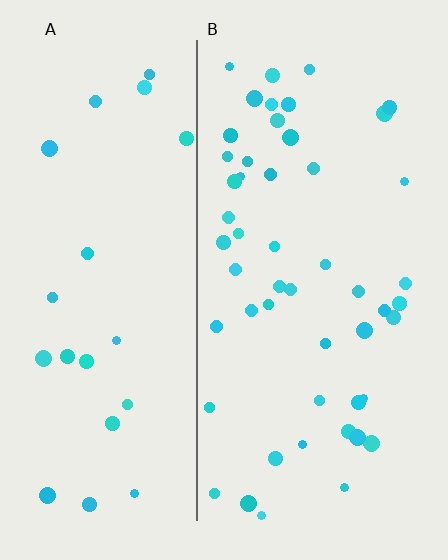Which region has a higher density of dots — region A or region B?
B (the right).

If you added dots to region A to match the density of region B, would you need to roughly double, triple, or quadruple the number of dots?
Approximately double.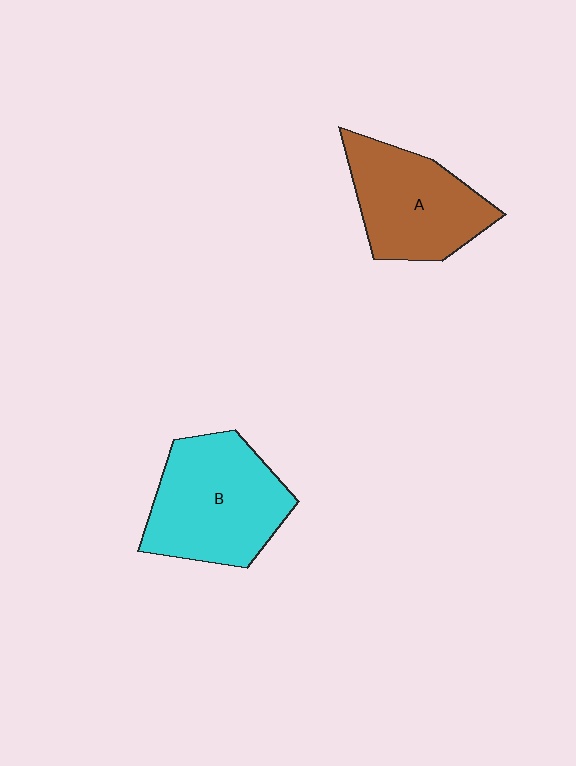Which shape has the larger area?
Shape B (cyan).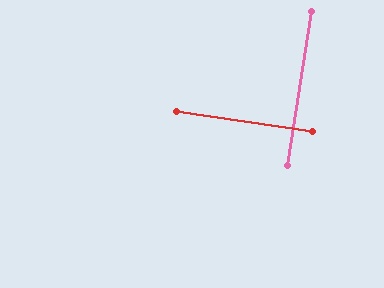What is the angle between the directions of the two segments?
Approximately 90 degrees.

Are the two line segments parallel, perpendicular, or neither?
Perpendicular — they meet at approximately 90°.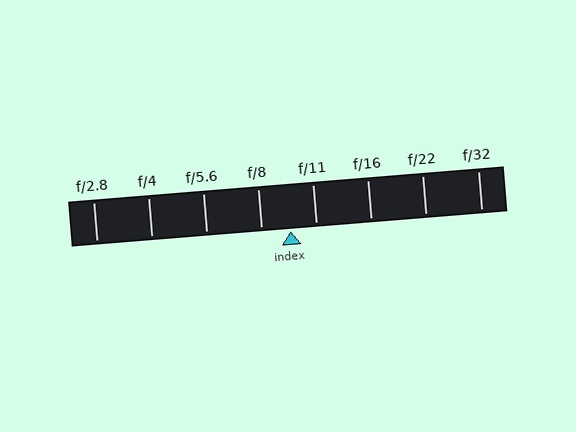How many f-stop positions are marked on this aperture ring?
There are 8 f-stop positions marked.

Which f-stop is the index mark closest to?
The index mark is closest to f/11.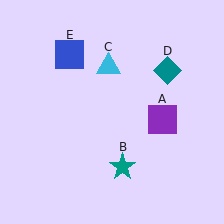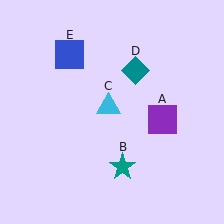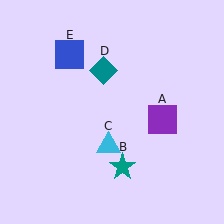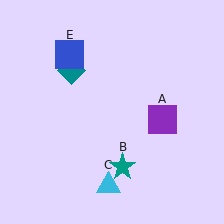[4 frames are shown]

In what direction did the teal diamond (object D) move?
The teal diamond (object D) moved left.